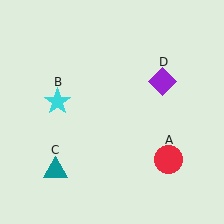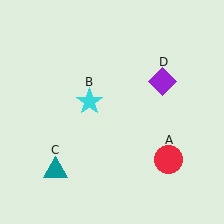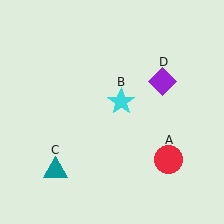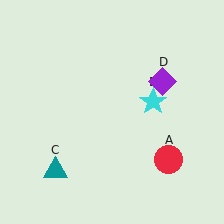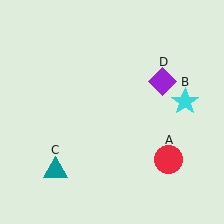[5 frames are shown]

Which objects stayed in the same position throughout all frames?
Red circle (object A) and teal triangle (object C) and purple diamond (object D) remained stationary.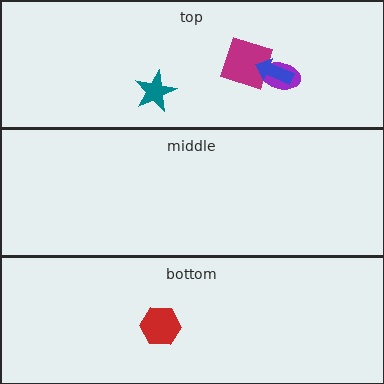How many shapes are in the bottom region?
1.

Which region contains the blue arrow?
The top region.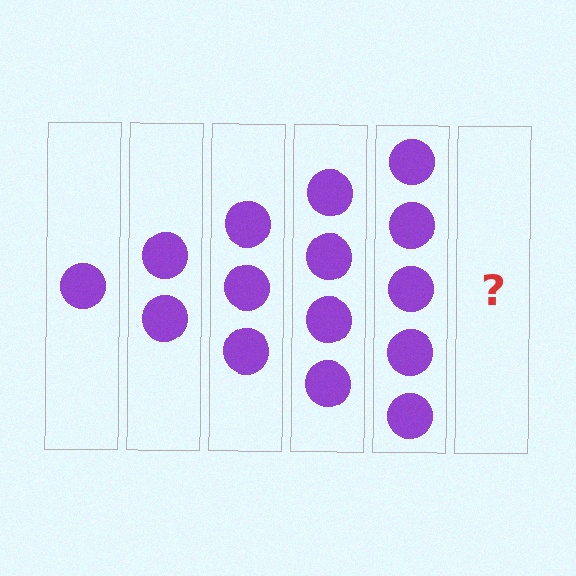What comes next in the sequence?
The next element should be 6 circles.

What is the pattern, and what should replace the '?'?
The pattern is that each step adds one more circle. The '?' should be 6 circles.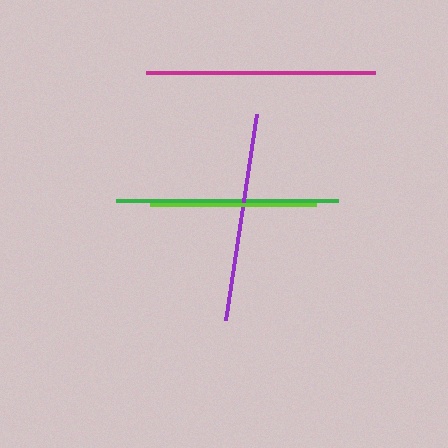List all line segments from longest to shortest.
From longest to shortest: magenta, green, purple, lime.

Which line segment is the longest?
The magenta line is the longest at approximately 228 pixels.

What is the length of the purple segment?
The purple segment is approximately 208 pixels long.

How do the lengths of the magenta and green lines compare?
The magenta and green lines are approximately the same length.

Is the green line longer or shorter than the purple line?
The green line is longer than the purple line.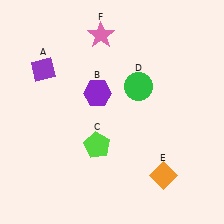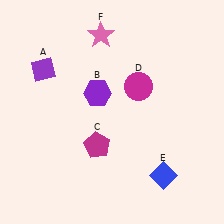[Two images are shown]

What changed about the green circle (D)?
In Image 1, D is green. In Image 2, it changed to magenta.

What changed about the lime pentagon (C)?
In Image 1, C is lime. In Image 2, it changed to magenta.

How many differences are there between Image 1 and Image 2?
There are 3 differences between the two images.